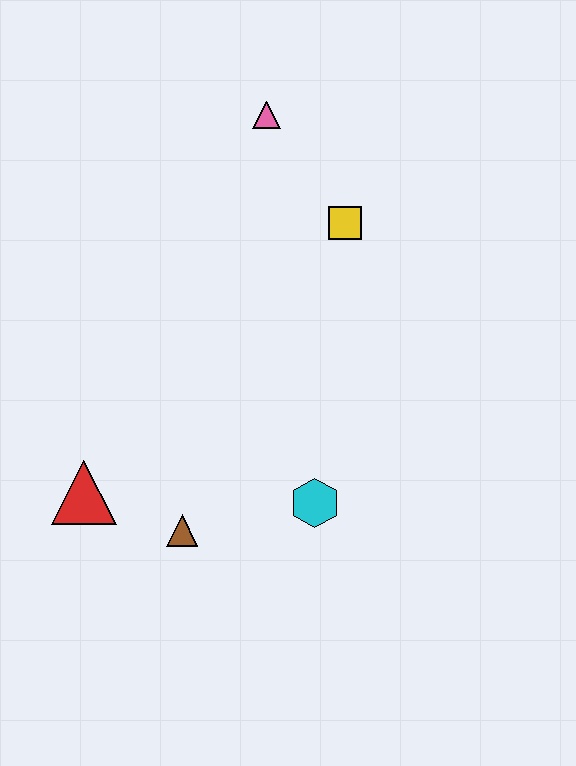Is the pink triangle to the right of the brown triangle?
Yes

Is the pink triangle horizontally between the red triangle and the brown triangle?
No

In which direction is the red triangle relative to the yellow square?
The red triangle is below the yellow square.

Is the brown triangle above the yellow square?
No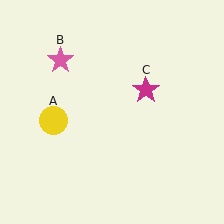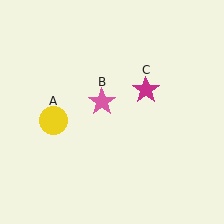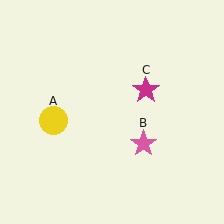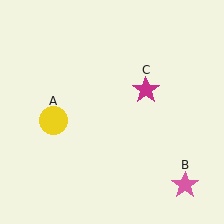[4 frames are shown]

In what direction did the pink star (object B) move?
The pink star (object B) moved down and to the right.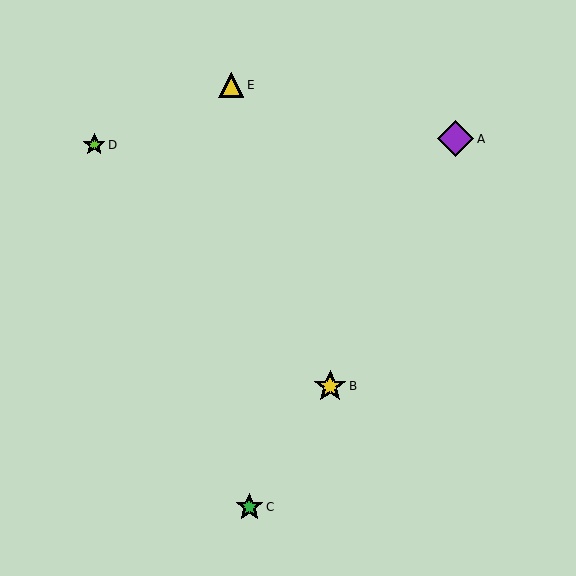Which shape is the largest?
The purple diamond (labeled A) is the largest.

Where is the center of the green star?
The center of the green star is at (249, 507).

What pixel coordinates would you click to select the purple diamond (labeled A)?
Click at (456, 139) to select the purple diamond A.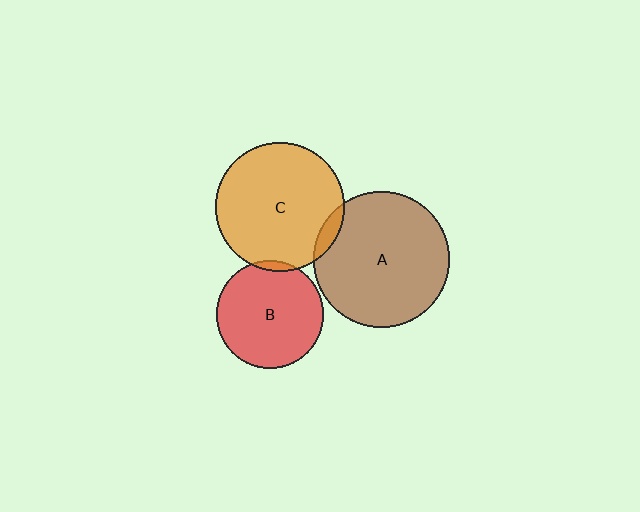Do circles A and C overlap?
Yes.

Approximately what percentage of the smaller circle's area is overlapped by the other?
Approximately 5%.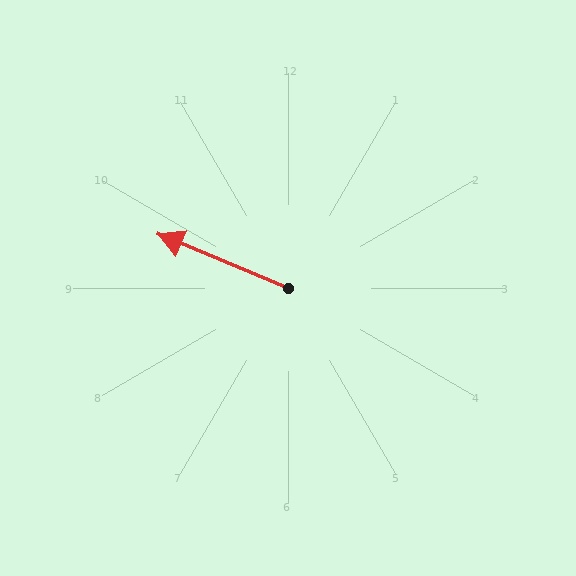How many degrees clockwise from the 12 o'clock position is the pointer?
Approximately 293 degrees.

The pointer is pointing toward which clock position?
Roughly 10 o'clock.